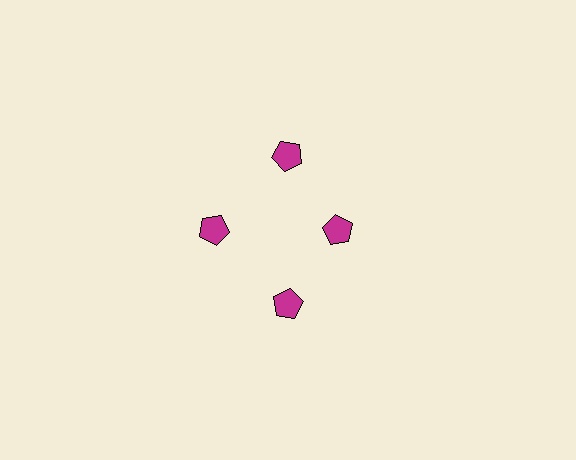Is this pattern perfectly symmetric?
No. The 4 magenta pentagons are arranged in a ring, but one element near the 3 o'clock position is pulled inward toward the center, breaking the 4-fold rotational symmetry.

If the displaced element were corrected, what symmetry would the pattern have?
It would have 4-fold rotational symmetry — the pattern would map onto itself every 90 degrees.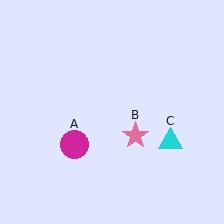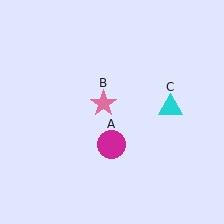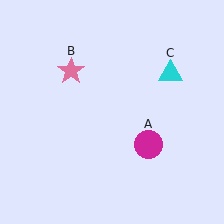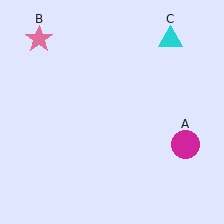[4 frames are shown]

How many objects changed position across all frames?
3 objects changed position: magenta circle (object A), pink star (object B), cyan triangle (object C).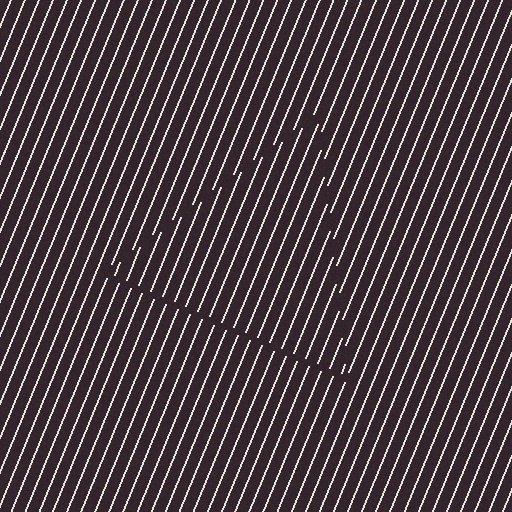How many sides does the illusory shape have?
3 sides — the line-ends trace a triangle.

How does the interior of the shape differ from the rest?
The interior of the shape contains the same grating, shifted by half a period — the contour is defined by the phase discontinuity where line-ends from the inner and outer gratings abut.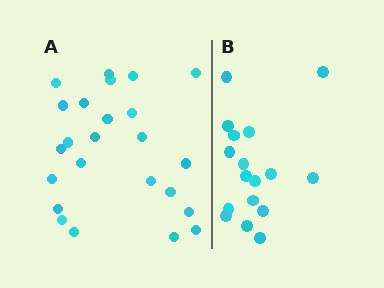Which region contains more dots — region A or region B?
Region A (the left region) has more dots.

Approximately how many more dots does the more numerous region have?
Region A has roughly 8 or so more dots than region B.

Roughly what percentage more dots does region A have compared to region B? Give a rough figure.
About 40% more.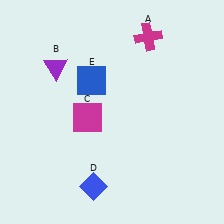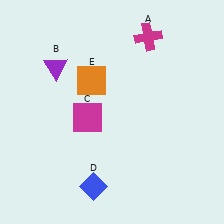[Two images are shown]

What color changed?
The square (E) changed from blue in Image 1 to orange in Image 2.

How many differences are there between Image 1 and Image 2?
There is 1 difference between the two images.